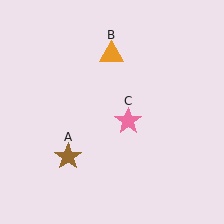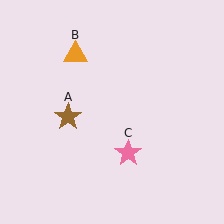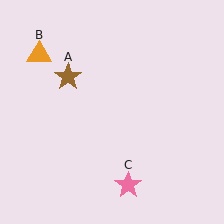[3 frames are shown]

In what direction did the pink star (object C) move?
The pink star (object C) moved down.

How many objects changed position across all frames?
3 objects changed position: brown star (object A), orange triangle (object B), pink star (object C).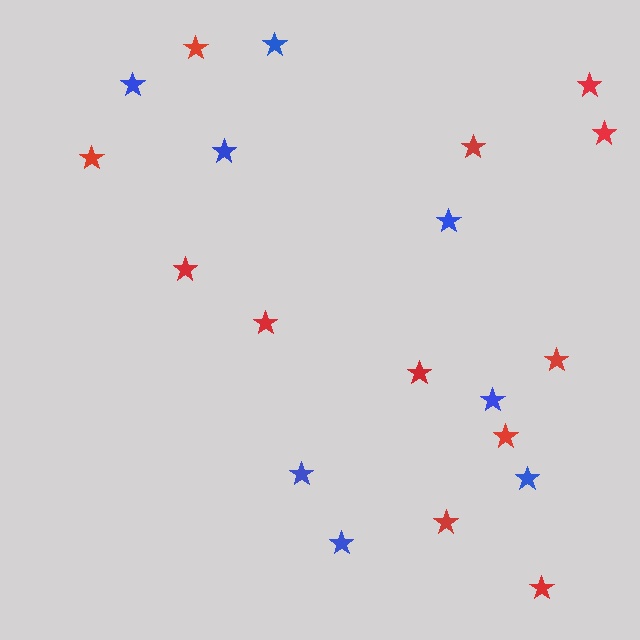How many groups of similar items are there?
There are 2 groups: one group of blue stars (8) and one group of red stars (12).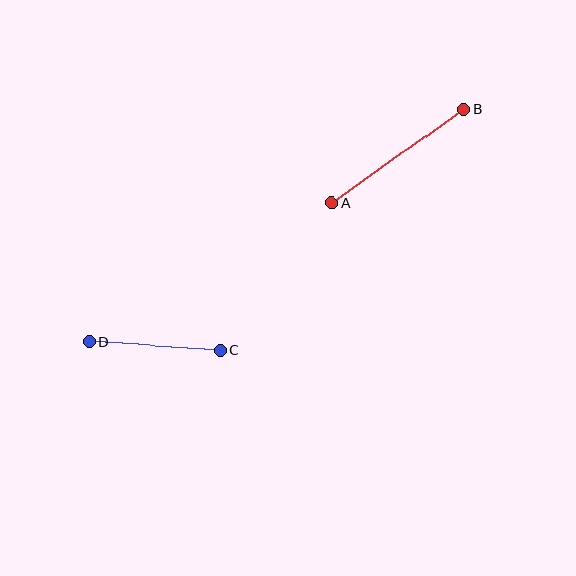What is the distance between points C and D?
The distance is approximately 131 pixels.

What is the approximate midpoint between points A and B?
The midpoint is at approximately (397, 156) pixels.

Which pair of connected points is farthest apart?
Points A and B are farthest apart.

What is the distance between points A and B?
The distance is approximately 162 pixels.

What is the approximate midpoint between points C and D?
The midpoint is at approximately (155, 346) pixels.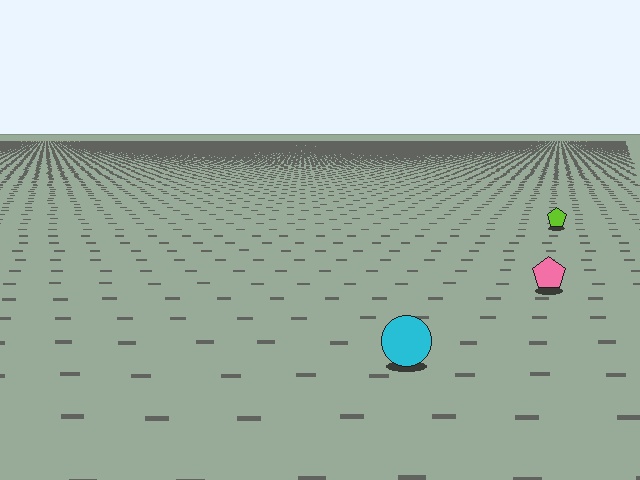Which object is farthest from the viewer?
The lime pentagon is farthest from the viewer. It appears smaller and the ground texture around it is denser.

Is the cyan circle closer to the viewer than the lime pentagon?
Yes. The cyan circle is closer — you can tell from the texture gradient: the ground texture is coarser near it.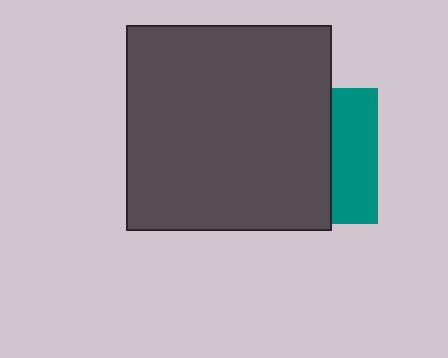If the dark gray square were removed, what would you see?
You would see the complete teal square.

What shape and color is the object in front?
The object in front is a dark gray square.